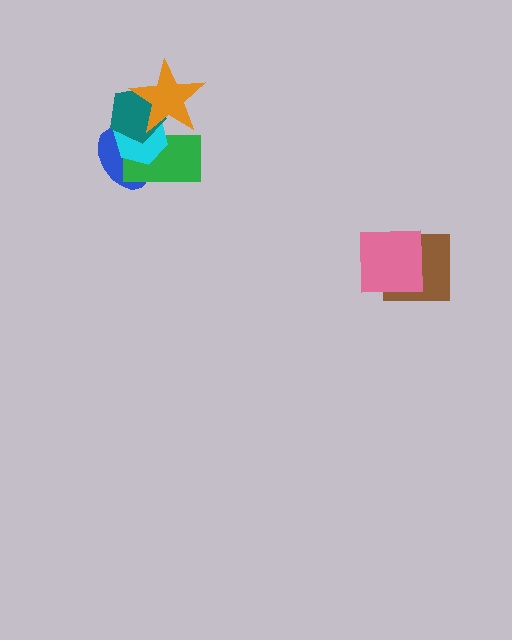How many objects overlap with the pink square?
1 object overlaps with the pink square.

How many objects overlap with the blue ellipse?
3 objects overlap with the blue ellipse.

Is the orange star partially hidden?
No, no other shape covers it.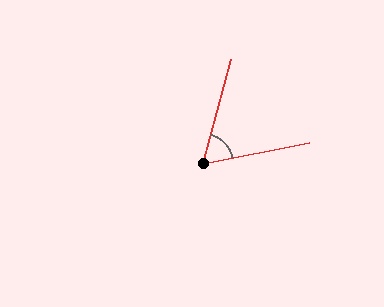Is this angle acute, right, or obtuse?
It is acute.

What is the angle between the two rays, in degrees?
Approximately 64 degrees.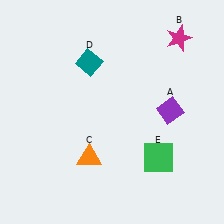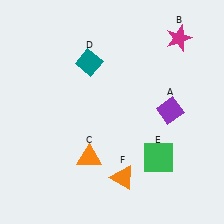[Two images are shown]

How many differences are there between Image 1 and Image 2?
There is 1 difference between the two images.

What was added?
An orange triangle (F) was added in Image 2.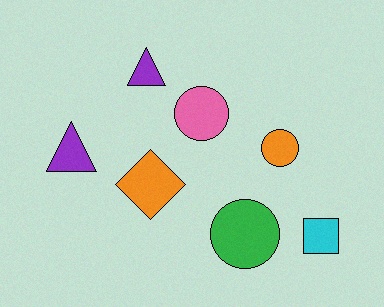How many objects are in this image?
There are 7 objects.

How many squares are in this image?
There is 1 square.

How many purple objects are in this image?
There are 2 purple objects.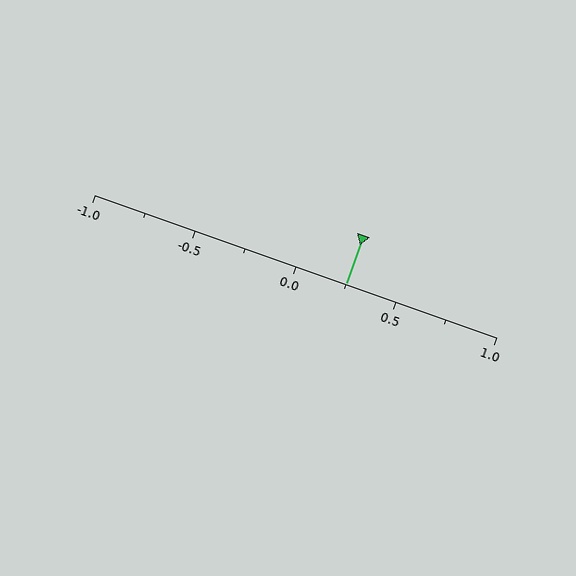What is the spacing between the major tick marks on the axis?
The major ticks are spaced 0.5 apart.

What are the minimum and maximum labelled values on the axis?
The axis runs from -1.0 to 1.0.